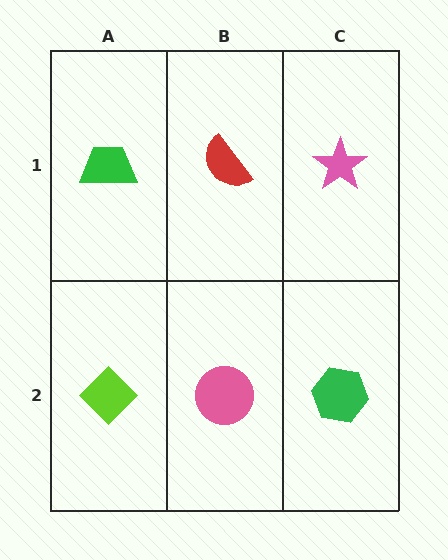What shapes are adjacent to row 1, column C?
A green hexagon (row 2, column C), a red semicircle (row 1, column B).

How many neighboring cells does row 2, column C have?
2.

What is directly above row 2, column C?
A pink star.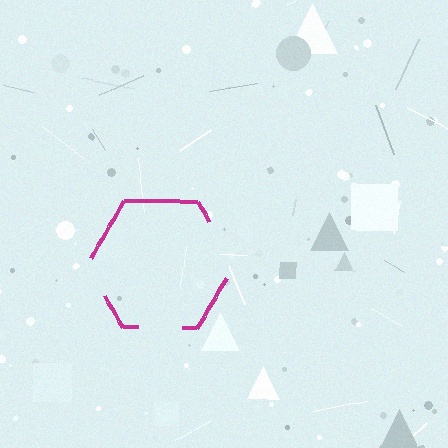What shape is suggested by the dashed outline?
The dashed outline suggests a hexagon.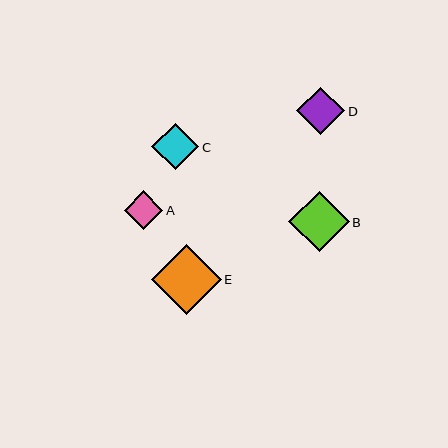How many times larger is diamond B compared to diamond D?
Diamond B is approximately 1.3 times the size of diamond D.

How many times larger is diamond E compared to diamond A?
Diamond E is approximately 1.8 times the size of diamond A.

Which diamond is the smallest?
Diamond A is the smallest with a size of approximately 39 pixels.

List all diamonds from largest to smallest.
From largest to smallest: E, B, D, C, A.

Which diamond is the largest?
Diamond E is the largest with a size of approximately 70 pixels.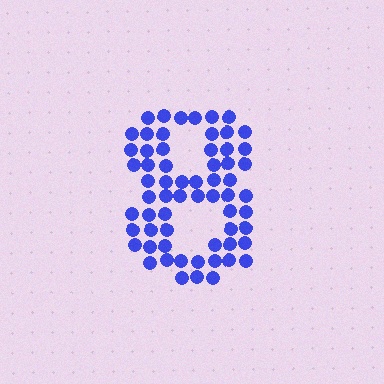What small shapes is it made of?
It is made of small circles.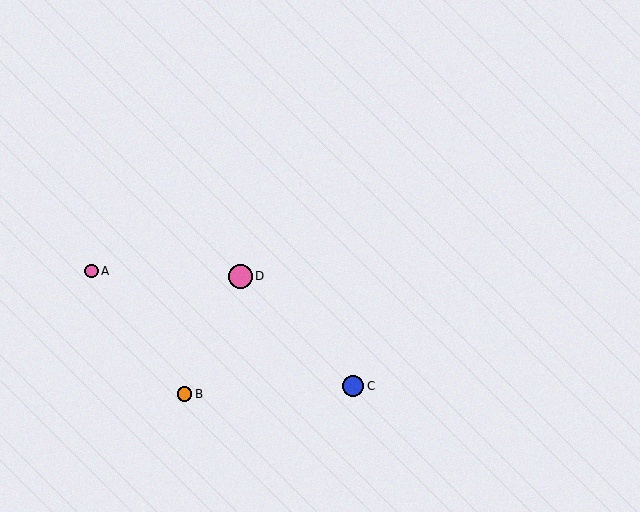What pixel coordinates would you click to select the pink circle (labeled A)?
Click at (92, 271) to select the pink circle A.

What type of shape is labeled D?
Shape D is a pink circle.